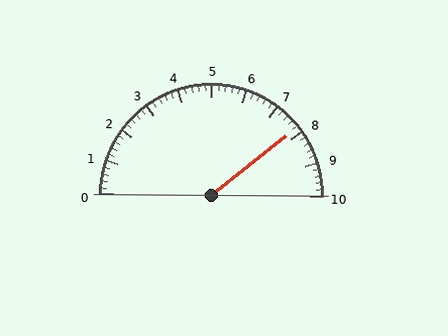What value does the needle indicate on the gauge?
The needle indicates approximately 7.8.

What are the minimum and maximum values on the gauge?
The gauge ranges from 0 to 10.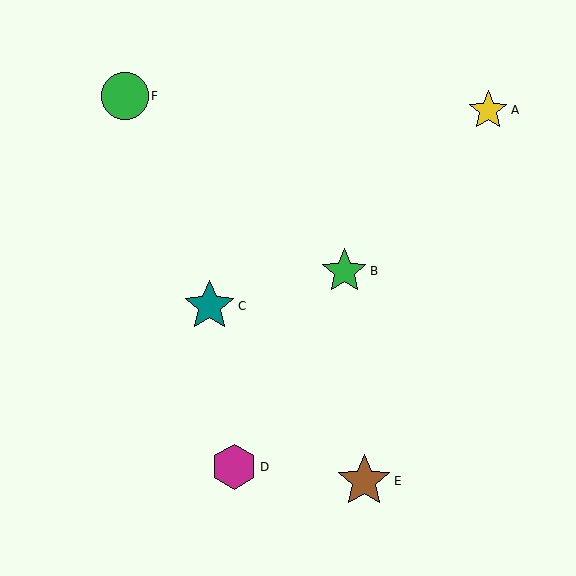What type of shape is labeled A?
Shape A is a yellow star.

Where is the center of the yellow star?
The center of the yellow star is at (488, 110).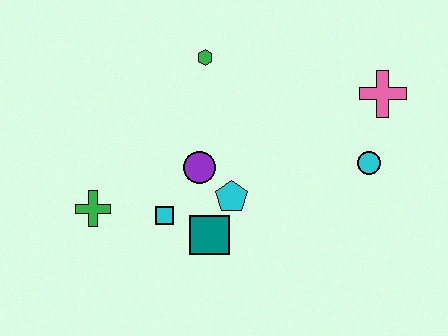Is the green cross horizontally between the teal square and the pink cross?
No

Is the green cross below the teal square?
No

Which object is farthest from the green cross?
The pink cross is farthest from the green cross.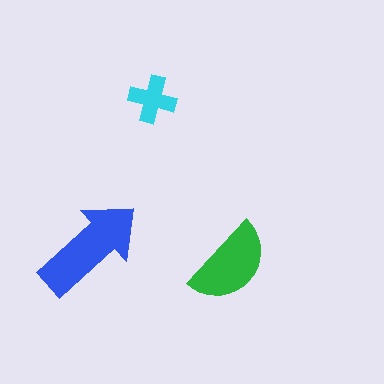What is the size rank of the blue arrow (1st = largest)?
1st.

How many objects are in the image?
There are 3 objects in the image.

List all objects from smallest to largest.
The cyan cross, the green semicircle, the blue arrow.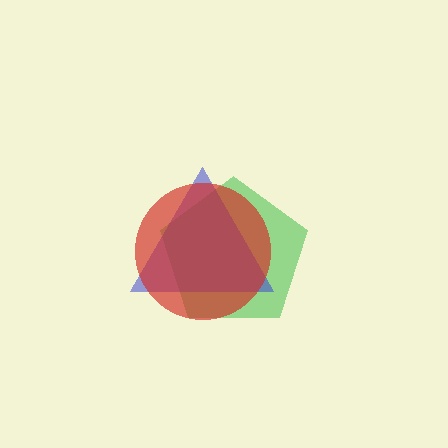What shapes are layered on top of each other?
The layered shapes are: a green pentagon, a blue triangle, a red circle.